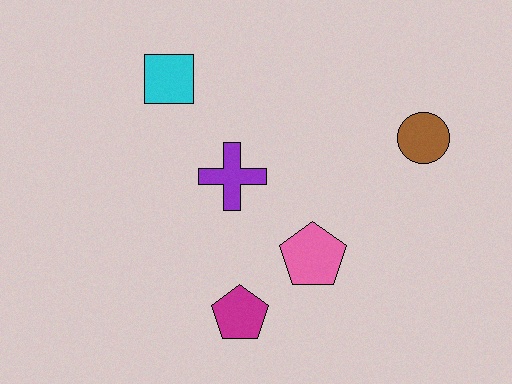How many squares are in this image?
There is 1 square.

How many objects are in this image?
There are 5 objects.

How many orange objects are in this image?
There are no orange objects.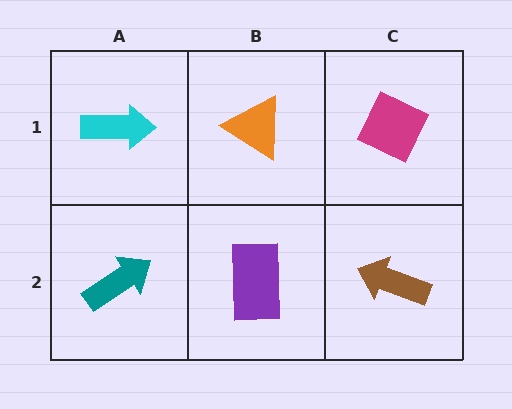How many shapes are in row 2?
3 shapes.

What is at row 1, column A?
A cyan arrow.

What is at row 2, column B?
A purple rectangle.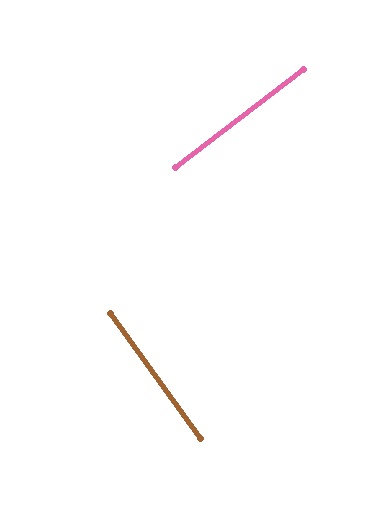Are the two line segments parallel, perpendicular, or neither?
Perpendicular — they meet at approximately 88°.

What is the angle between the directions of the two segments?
Approximately 88 degrees.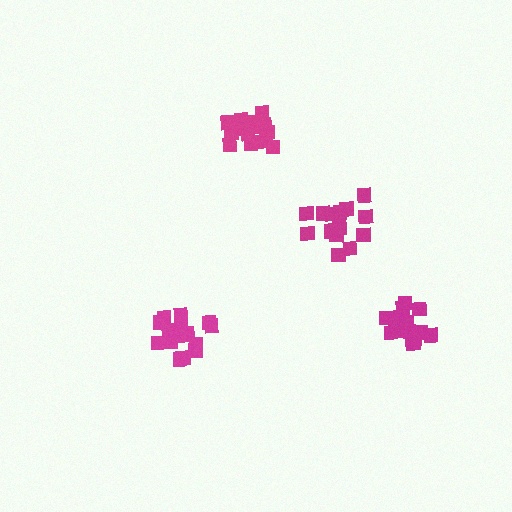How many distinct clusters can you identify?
There are 4 distinct clusters.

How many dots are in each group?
Group 1: 17 dots, Group 2: 17 dots, Group 3: 15 dots, Group 4: 15 dots (64 total).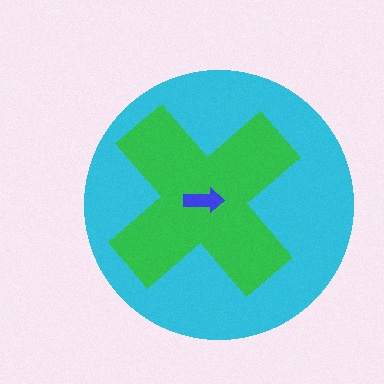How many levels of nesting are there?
3.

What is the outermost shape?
The cyan circle.